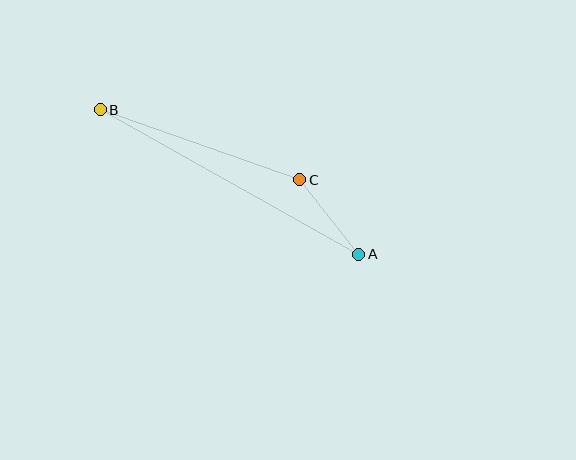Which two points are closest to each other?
Points A and C are closest to each other.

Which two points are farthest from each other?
Points A and B are farthest from each other.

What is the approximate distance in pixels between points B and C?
The distance between B and C is approximately 211 pixels.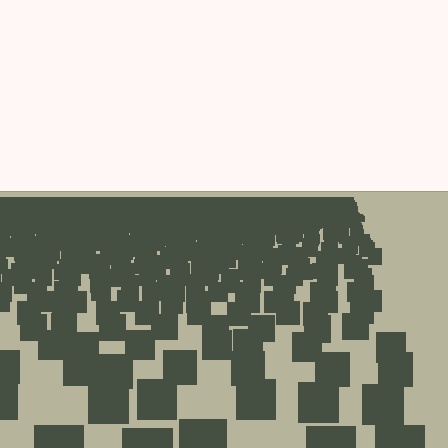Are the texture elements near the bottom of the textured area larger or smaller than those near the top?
Larger. Near the bottom, elements are closer to the viewer and appear at a bigger on-screen size.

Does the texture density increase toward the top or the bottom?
Density increases toward the top.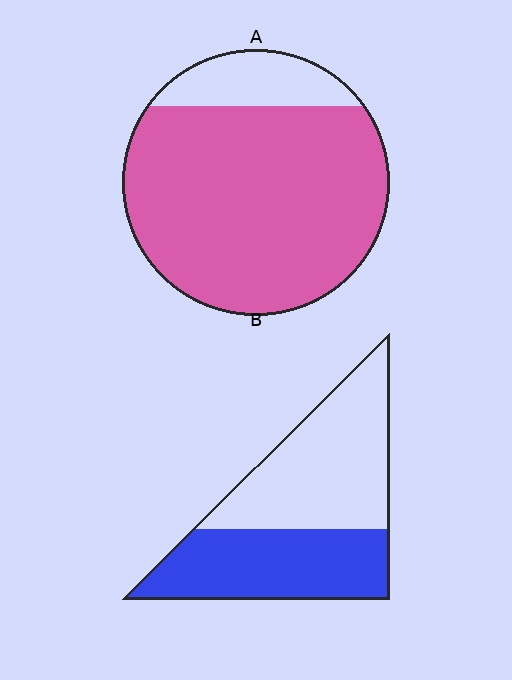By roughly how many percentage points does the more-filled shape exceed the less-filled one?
By roughly 40 percentage points (A over B).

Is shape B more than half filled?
Roughly half.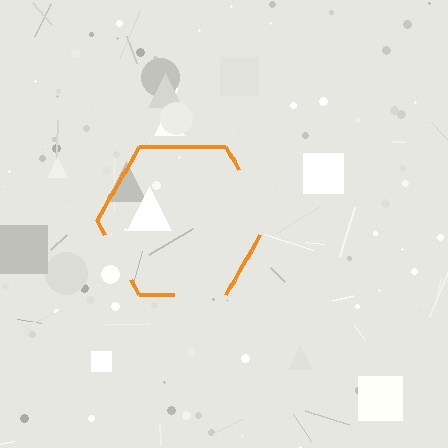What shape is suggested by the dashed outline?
The dashed outline suggests a hexagon.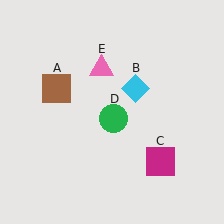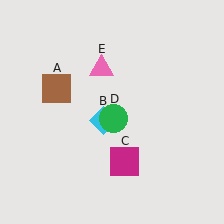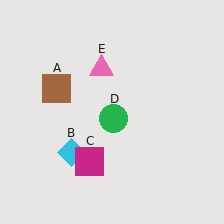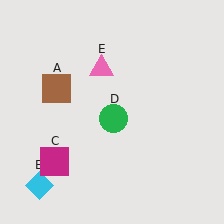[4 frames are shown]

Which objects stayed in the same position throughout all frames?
Brown square (object A) and green circle (object D) and pink triangle (object E) remained stationary.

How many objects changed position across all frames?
2 objects changed position: cyan diamond (object B), magenta square (object C).